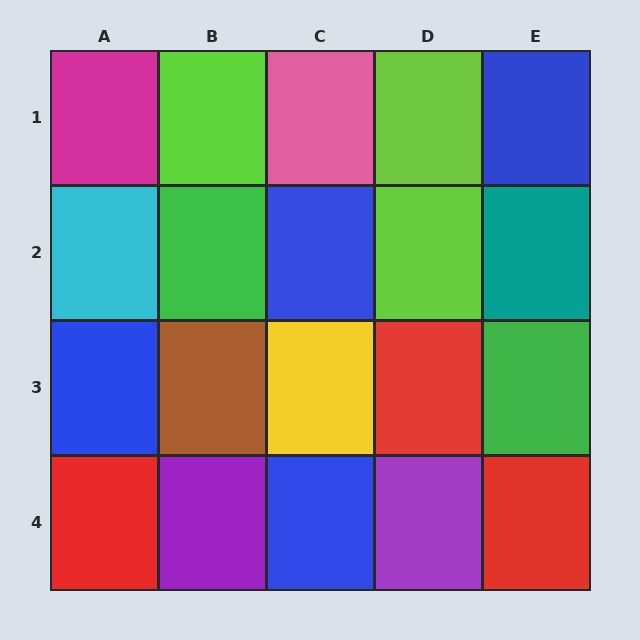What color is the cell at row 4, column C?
Blue.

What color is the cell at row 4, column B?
Purple.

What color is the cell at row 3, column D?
Red.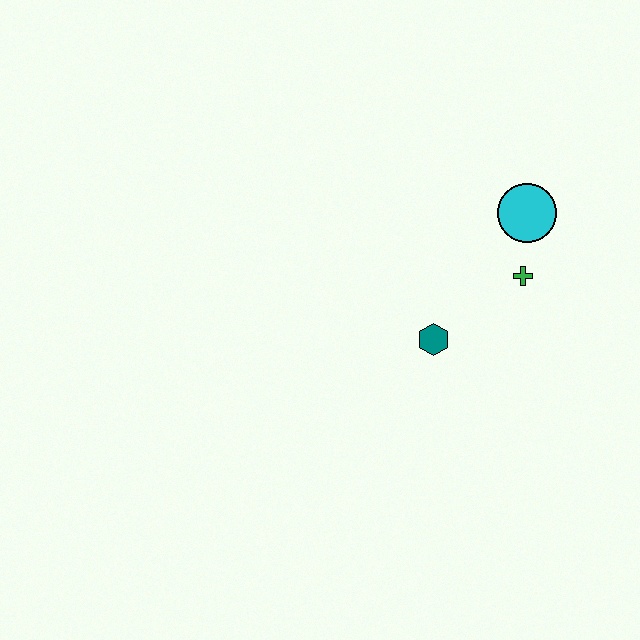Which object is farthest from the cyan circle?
The teal hexagon is farthest from the cyan circle.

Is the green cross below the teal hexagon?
No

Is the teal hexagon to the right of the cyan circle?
No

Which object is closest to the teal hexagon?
The green cross is closest to the teal hexagon.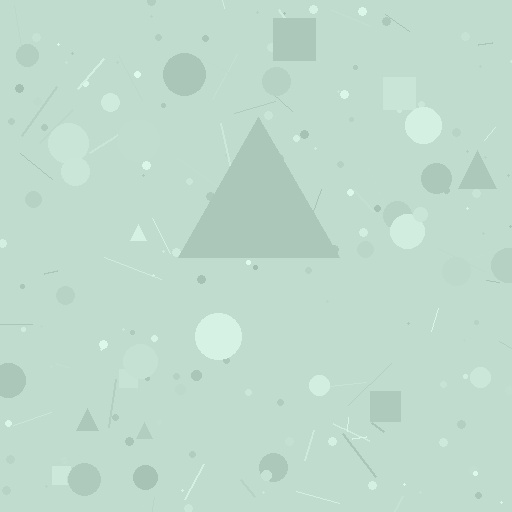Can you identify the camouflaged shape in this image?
The camouflaged shape is a triangle.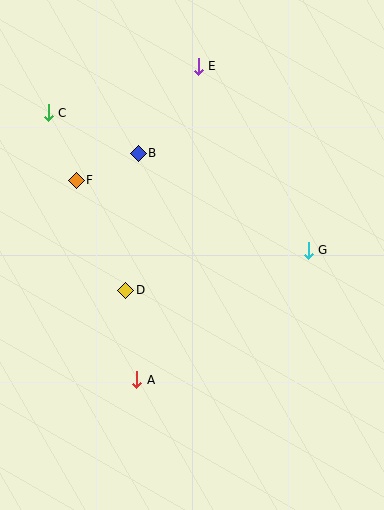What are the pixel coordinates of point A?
Point A is at (137, 380).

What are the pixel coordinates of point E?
Point E is at (198, 66).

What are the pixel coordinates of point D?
Point D is at (126, 290).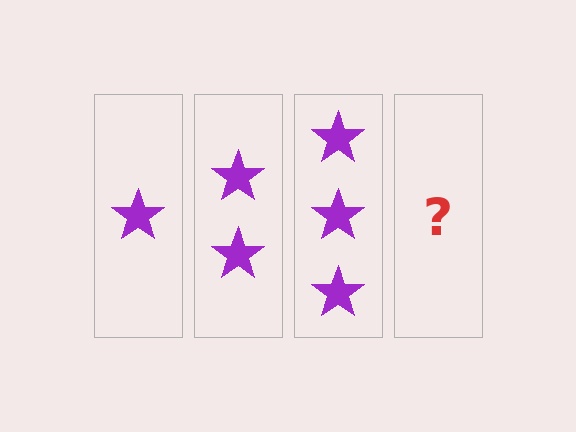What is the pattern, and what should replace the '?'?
The pattern is that each step adds one more star. The '?' should be 4 stars.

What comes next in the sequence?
The next element should be 4 stars.